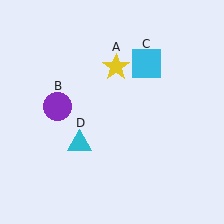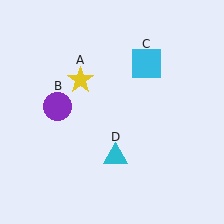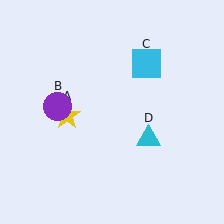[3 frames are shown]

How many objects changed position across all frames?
2 objects changed position: yellow star (object A), cyan triangle (object D).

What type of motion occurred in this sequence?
The yellow star (object A), cyan triangle (object D) rotated counterclockwise around the center of the scene.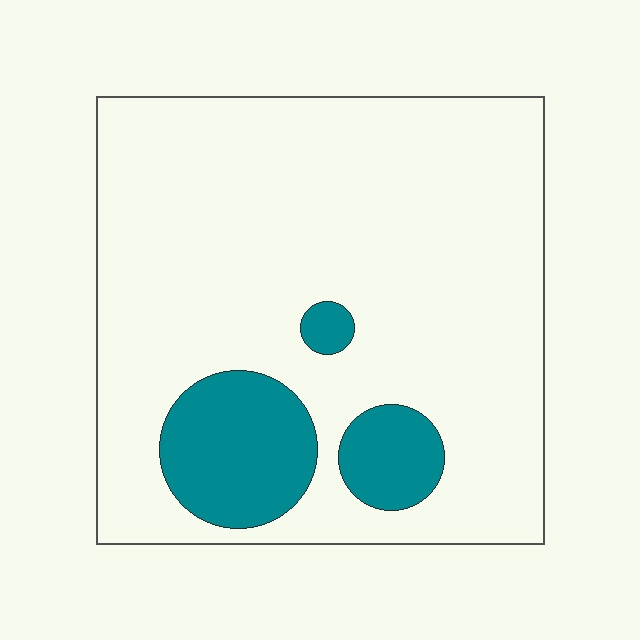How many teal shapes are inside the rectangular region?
3.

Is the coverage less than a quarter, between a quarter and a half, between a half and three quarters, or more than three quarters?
Less than a quarter.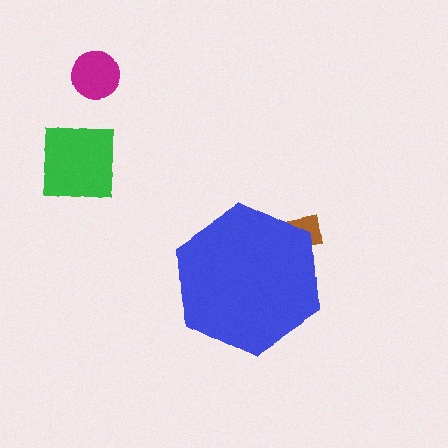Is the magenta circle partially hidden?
No, the magenta circle is fully visible.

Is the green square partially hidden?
No, the green square is fully visible.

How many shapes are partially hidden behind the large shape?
1 shape is partially hidden.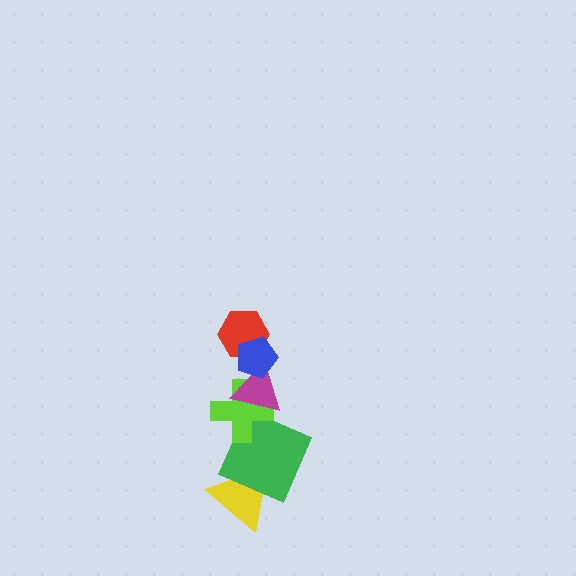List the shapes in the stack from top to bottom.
From top to bottom: the blue pentagon, the red hexagon, the magenta triangle, the lime cross, the green square, the yellow triangle.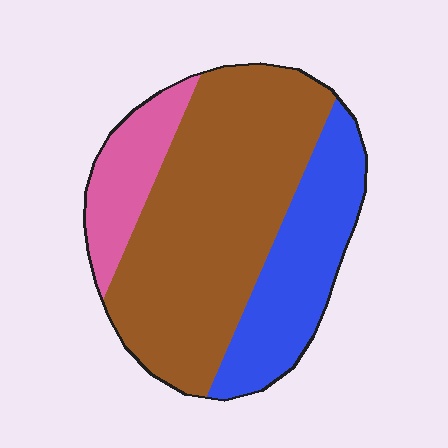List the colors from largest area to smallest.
From largest to smallest: brown, blue, pink.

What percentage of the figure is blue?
Blue takes up about one quarter (1/4) of the figure.